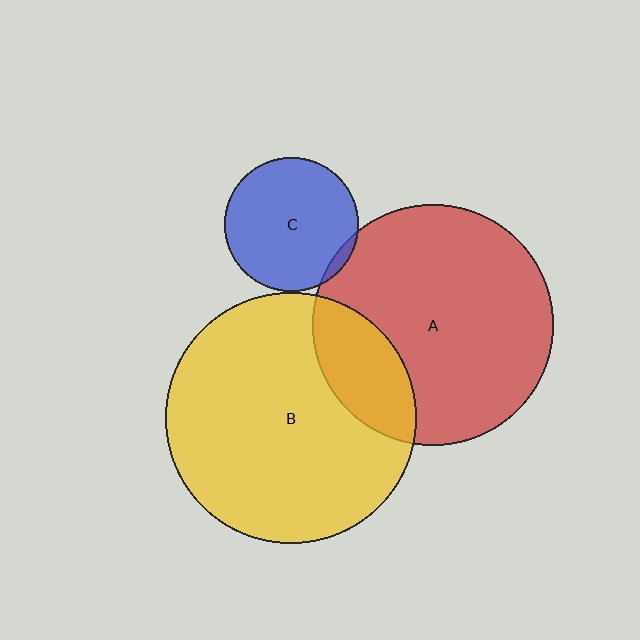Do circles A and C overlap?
Yes.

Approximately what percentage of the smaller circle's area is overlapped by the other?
Approximately 5%.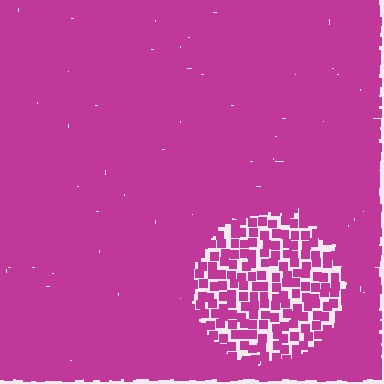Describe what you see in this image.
The image contains small magenta elements arranged at two different densities. A circle-shaped region is visible where the elements are less densely packed than the surrounding area.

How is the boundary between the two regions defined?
The boundary is defined by a change in element density (approximately 2.8x ratio). All elements are the same color, size, and shape.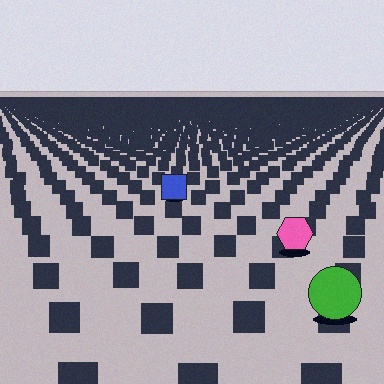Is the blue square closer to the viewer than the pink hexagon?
No. The pink hexagon is closer — you can tell from the texture gradient: the ground texture is coarser near it.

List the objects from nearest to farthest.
From nearest to farthest: the green circle, the pink hexagon, the blue square.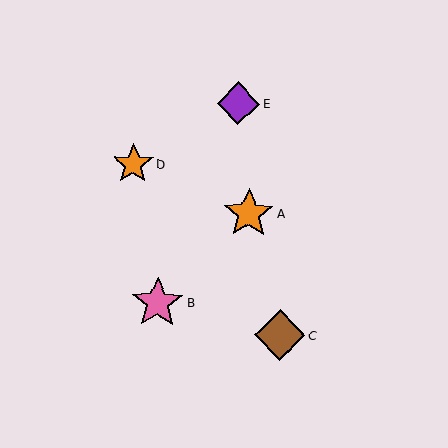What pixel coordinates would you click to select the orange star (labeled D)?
Click at (133, 164) to select the orange star D.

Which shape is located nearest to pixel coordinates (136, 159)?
The orange star (labeled D) at (133, 164) is nearest to that location.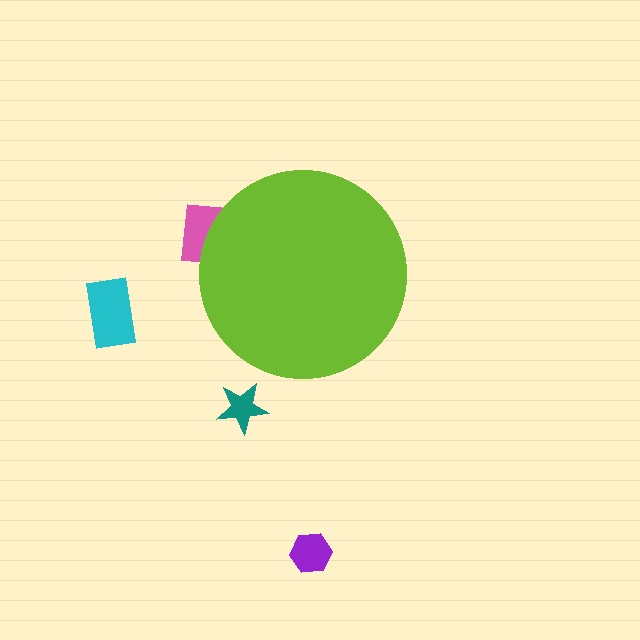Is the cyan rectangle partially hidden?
No, the cyan rectangle is fully visible.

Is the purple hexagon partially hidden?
No, the purple hexagon is fully visible.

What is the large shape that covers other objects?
A lime circle.